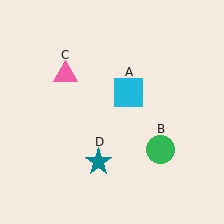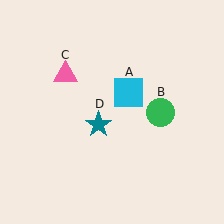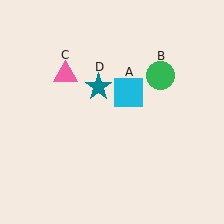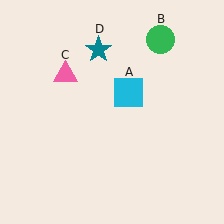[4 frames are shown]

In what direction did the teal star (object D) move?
The teal star (object D) moved up.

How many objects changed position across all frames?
2 objects changed position: green circle (object B), teal star (object D).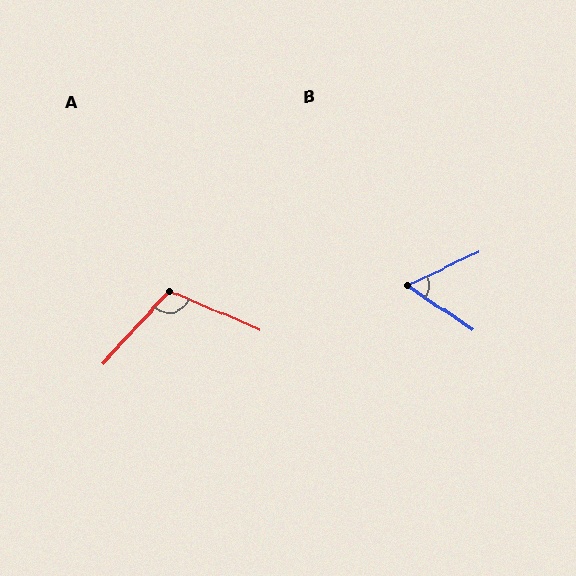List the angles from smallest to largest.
B (59°), A (109°).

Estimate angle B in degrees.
Approximately 59 degrees.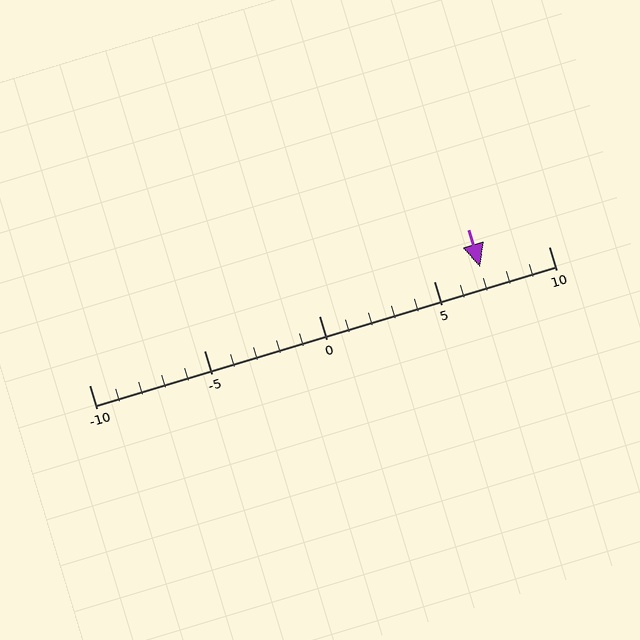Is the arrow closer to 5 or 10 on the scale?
The arrow is closer to 5.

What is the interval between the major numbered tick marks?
The major tick marks are spaced 5 units apart.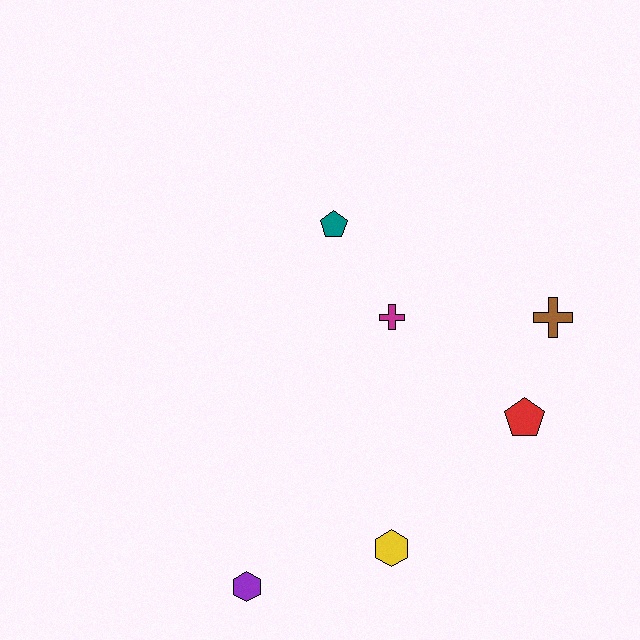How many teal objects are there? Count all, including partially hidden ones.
There is 1 teal object.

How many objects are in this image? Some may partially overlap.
There are 6 objects.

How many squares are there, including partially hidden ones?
There are no squares.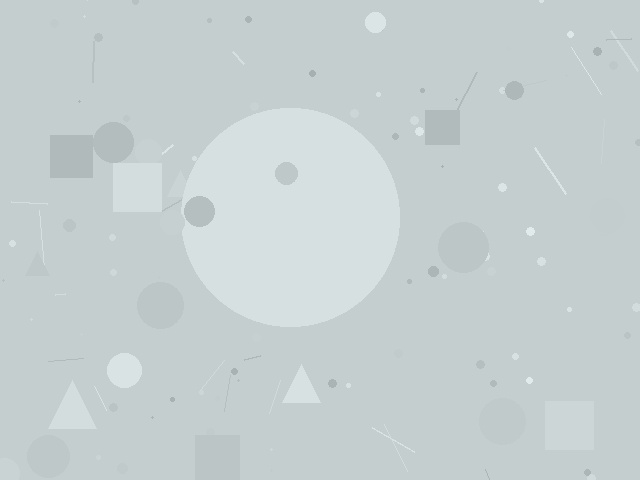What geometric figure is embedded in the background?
A circle is embedded in the background.